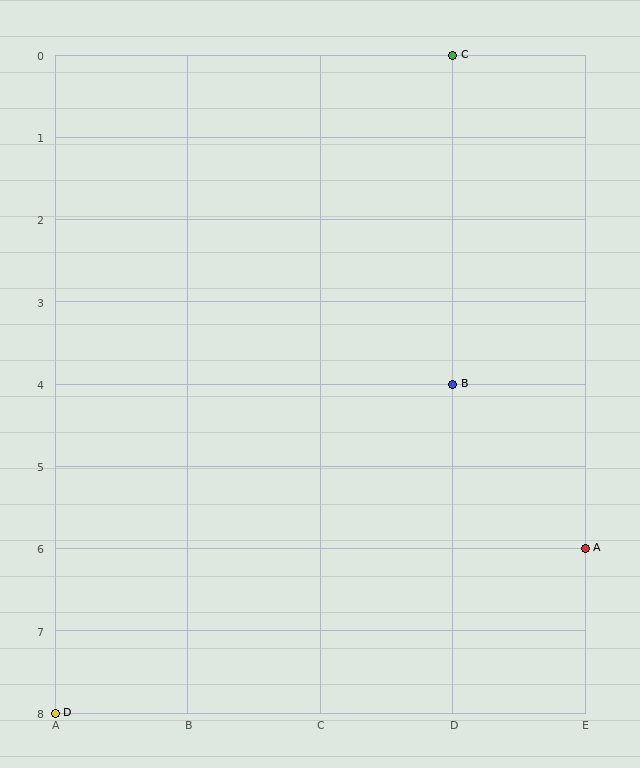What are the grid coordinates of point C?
Point C is at grid coordinates (D, 0).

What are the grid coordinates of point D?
Point D is at grid coordinates (A, 8).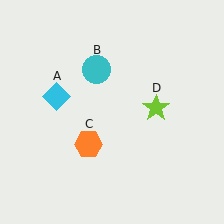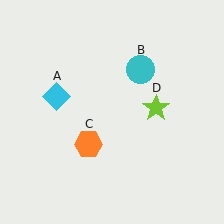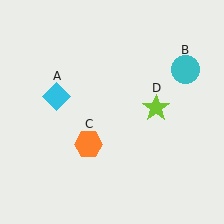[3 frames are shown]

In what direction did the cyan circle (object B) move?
The cyan circle (object B) moved right.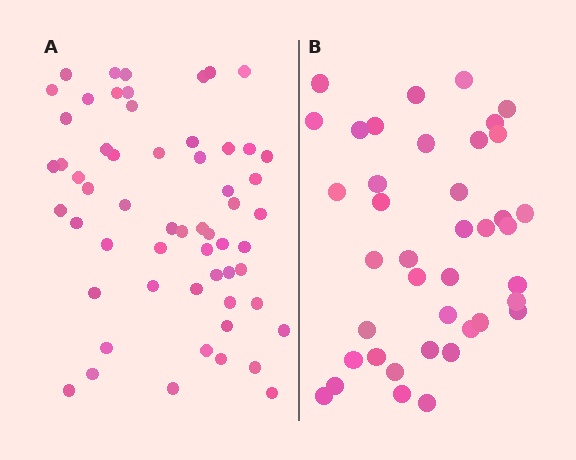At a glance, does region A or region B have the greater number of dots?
Region A (the left region) has more dots.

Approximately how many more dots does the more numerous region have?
Region A has approximately 20 more dots than region B.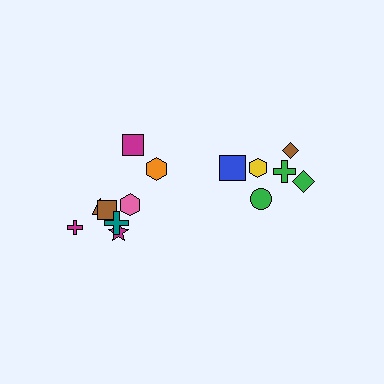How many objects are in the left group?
There are 8 objects.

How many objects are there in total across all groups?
There are 14 objects.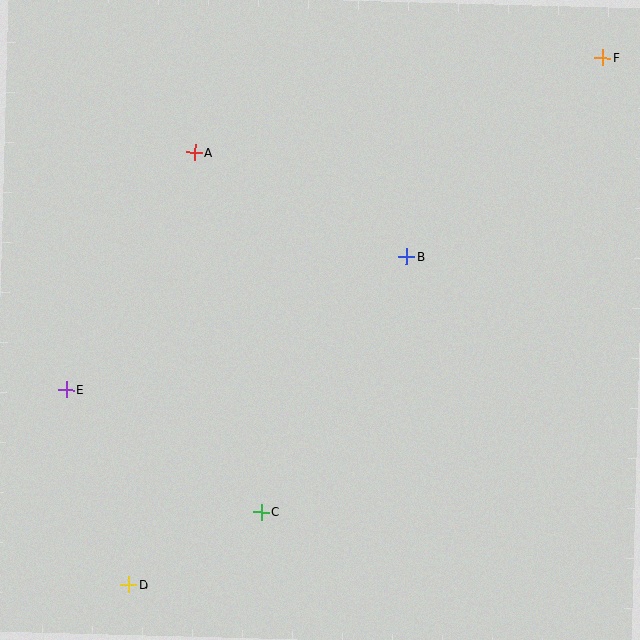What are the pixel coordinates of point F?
Point F is at (603, 58).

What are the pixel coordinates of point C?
Point C is at (261, 512).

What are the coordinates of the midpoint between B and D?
The midpoint between B and D is at (267, 421).